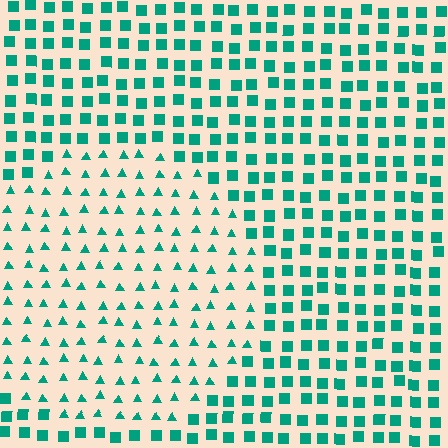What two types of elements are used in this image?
The image uses triangles inside the circle region and squares outside it.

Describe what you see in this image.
The image is filled with small teal elements arranged in a uniform grid. A circle-shaped region contains triangles, while the surrounding area contains squares. The boundary is defined purely by the change in element shape.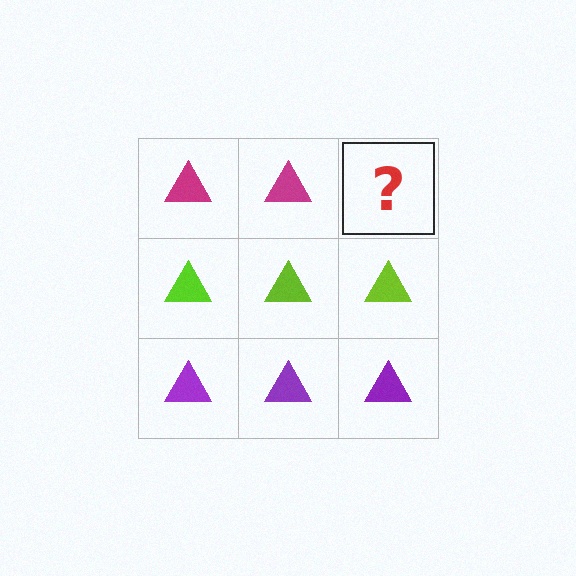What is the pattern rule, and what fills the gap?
The rule is that each row has a consistent color. The gap should be filled with a magenta triangle.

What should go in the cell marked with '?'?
The missing cell should contain a magenta triangle.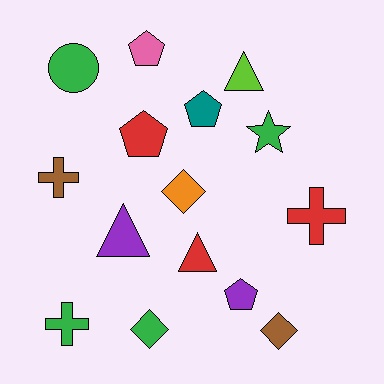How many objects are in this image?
There are 15 objects.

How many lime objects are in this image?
There is 1 lime object.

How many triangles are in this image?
There are 3 triangles.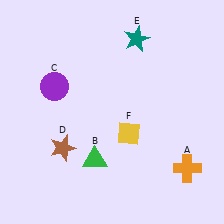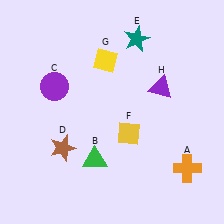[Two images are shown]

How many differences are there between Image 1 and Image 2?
There are 2 differences between the two images.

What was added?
A yellow diamond (G), a purple triangle (H) were added in Image 2.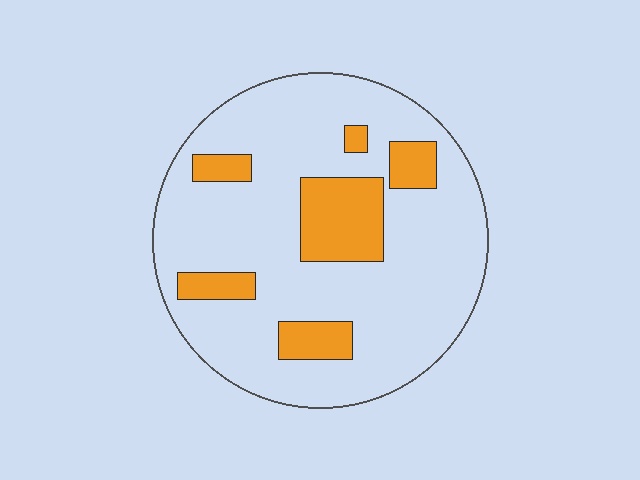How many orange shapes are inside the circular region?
6.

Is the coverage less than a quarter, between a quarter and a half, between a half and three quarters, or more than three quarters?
Less than a quarter.